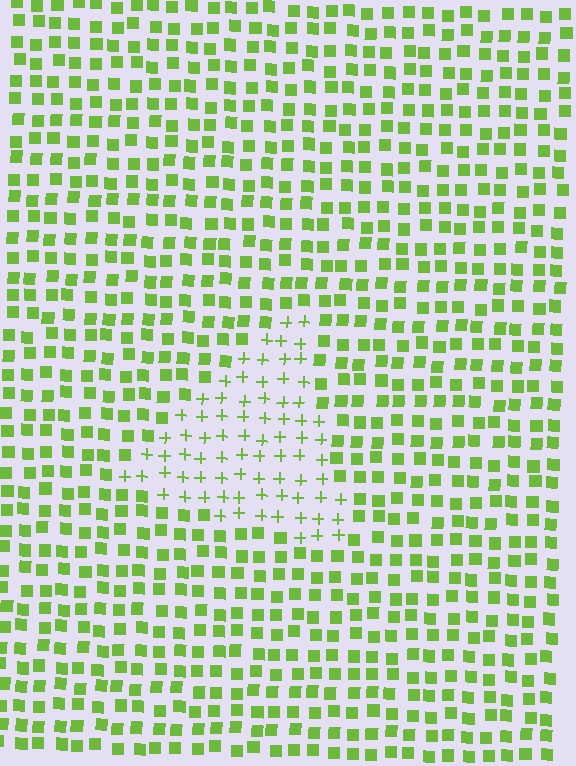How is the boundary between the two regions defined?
The boundary is defined by a change in element shape: plus signs inside vs. squares outside. All elements share the same color and spacing.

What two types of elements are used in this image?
The image uses plus signs inside the triangle region and squares outside it.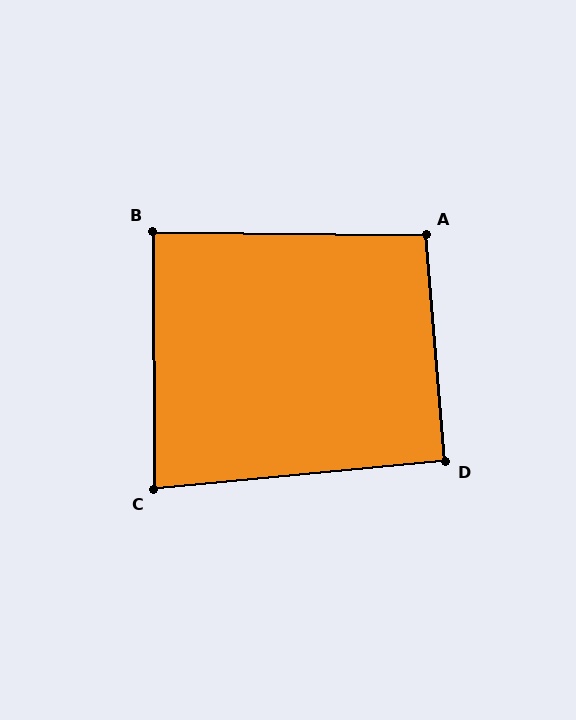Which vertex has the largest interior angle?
A, at approximately 95 degrees.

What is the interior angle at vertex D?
Approximately 91 degrees (approximately right).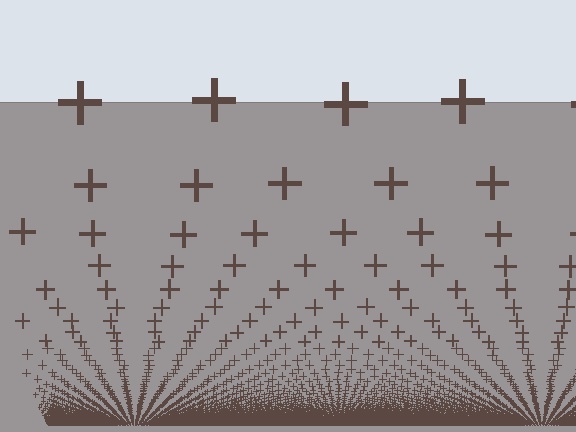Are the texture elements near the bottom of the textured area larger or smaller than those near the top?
Smaller. The gradient is inverted — elements near the bottom are smaller and denser.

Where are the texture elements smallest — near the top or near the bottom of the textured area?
Near the bottom.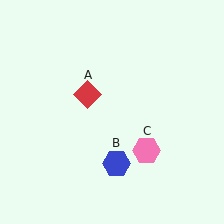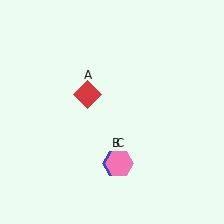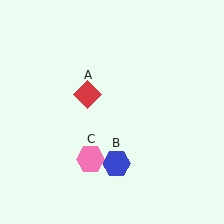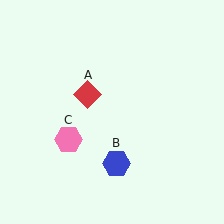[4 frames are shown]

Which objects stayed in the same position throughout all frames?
Red diamond (object A) and blue hexagon (object B) remained stationary.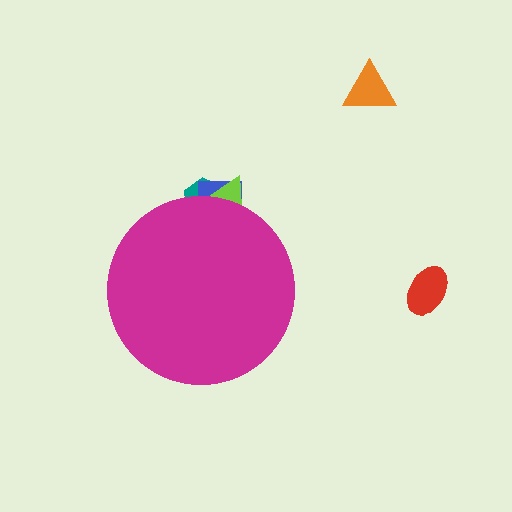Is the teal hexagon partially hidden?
Yes, the teal hexagon is partially hidden behind the magenta circle.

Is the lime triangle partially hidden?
Yes, the lime triangle is partially hidden behind the magenta circle.